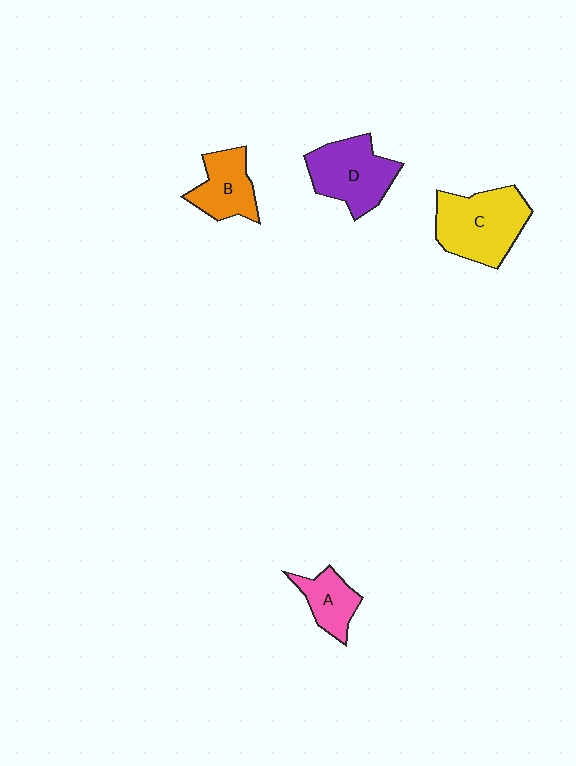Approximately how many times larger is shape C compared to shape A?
Approximately 2.0 times.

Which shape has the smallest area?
Shape A (pink).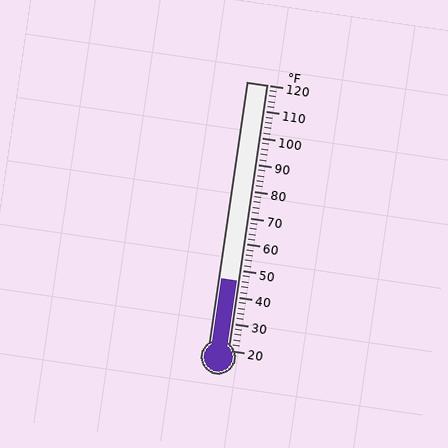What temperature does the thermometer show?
The thermometer shows approximately 46°F.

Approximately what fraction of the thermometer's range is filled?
The thermometer is filled to approximately 25% of its range.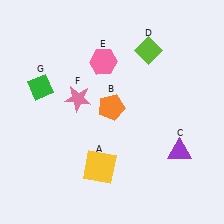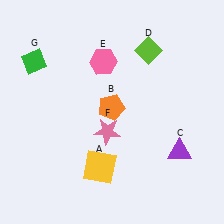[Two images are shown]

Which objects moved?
The objects that moved are: the pink star (F), the green diamond (G).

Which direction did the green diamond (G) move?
The green diamond (G) moved up.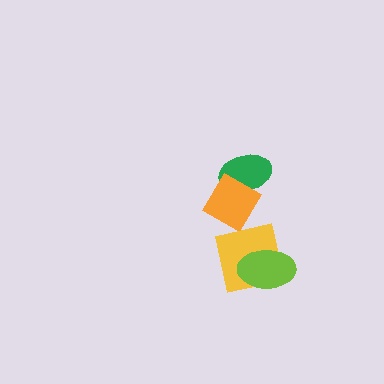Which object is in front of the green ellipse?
The orange diamond is in front of the green ellipse.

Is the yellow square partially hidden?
Yes, it is partially covered by another shape.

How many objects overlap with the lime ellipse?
1 object overlaps with the lime ellipse.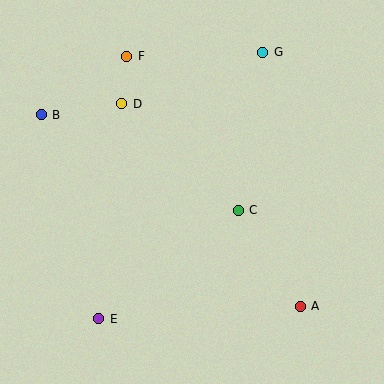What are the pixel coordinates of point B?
Point B is at (41, 115).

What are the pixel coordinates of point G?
Point G is at (263, 52).